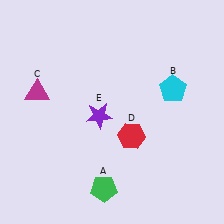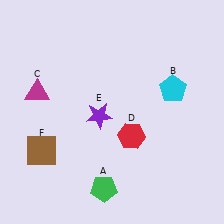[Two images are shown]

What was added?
A brown square (F) was added in Image 2.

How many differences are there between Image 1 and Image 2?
There is 1 difference between the two images.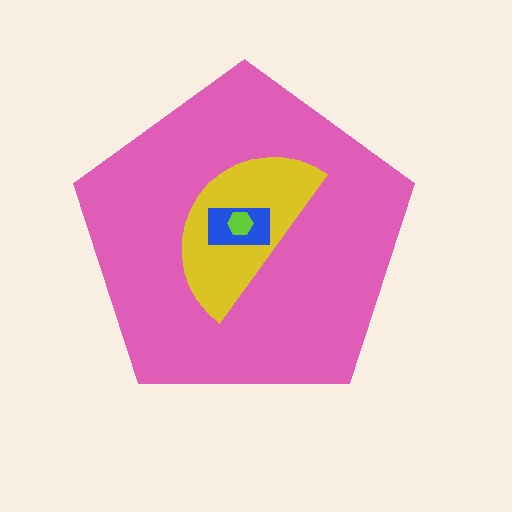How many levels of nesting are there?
4.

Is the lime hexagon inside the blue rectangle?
Yes.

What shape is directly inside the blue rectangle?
The lime hexagon.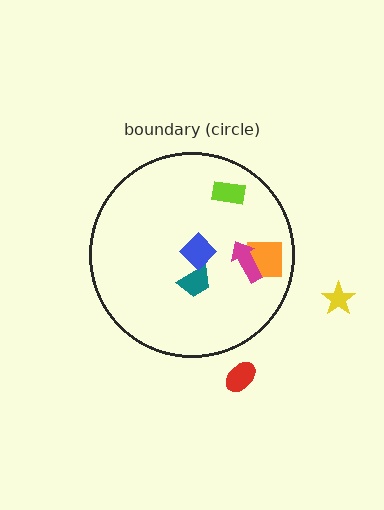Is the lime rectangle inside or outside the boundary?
Inside.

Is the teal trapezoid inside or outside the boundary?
Inside.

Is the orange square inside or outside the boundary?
Inside.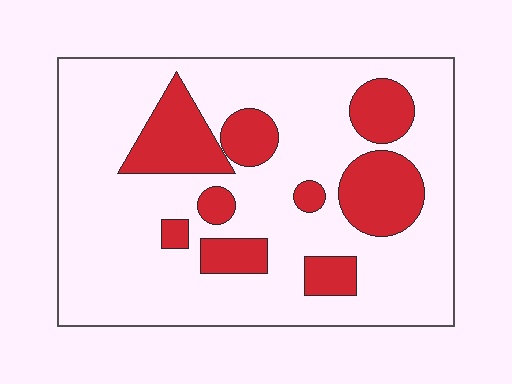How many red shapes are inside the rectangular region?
9.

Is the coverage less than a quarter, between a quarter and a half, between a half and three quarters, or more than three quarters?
Less than a quarter.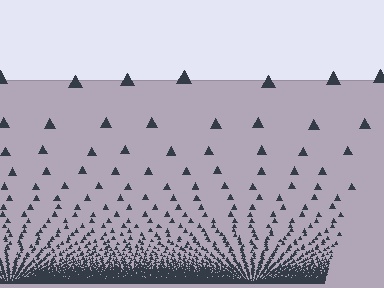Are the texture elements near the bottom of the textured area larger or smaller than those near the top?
Smaller. The gradient is inverted — elements near the bottom are smaller and denser.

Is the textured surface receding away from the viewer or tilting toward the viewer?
The surface appears to tilt toward the viewer. Texture elements get larger and sparser toward the top.